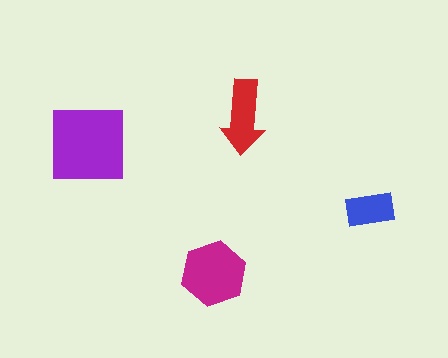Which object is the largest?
The purple square.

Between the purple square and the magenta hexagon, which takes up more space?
The purple square.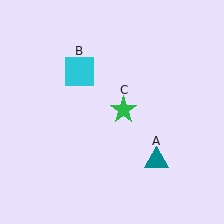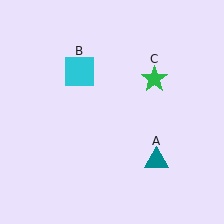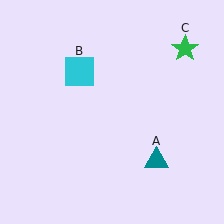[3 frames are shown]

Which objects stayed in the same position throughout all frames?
Teal triangle (object A) and cyan square (object B) remained stationary.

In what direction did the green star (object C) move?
The green star (object C) moved up and to the right.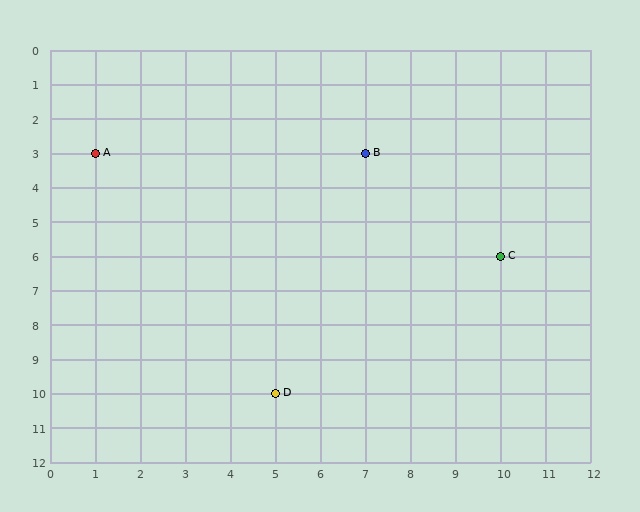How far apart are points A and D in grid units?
Points A and D are 4 columns and 7 rows apart (about 8.1 grid units diagonally).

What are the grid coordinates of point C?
Point C is at grid coordinates (10, 6).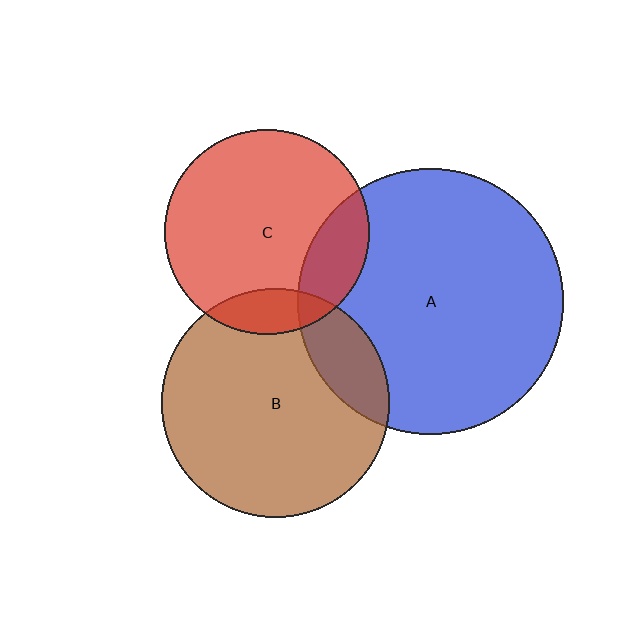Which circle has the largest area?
Circle A (blue).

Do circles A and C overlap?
Yes.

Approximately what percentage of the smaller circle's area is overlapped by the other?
Approximately 20%.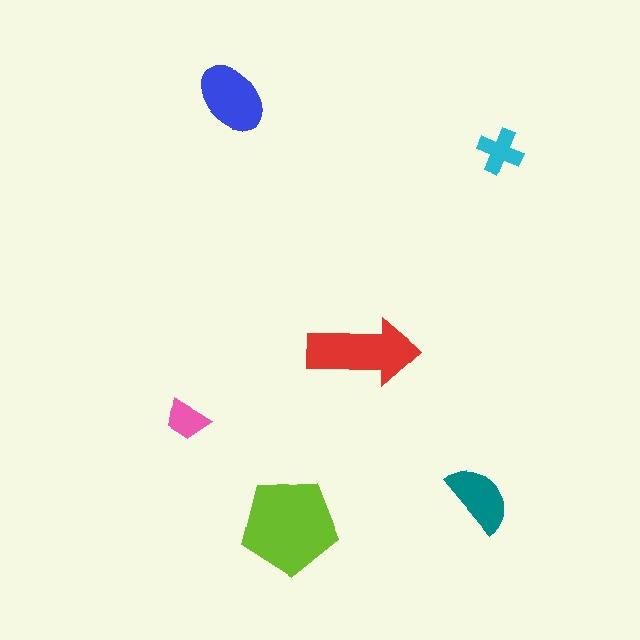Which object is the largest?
The lime pentagon.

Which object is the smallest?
The pink trapezoid.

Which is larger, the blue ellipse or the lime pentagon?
The lime pentagon.